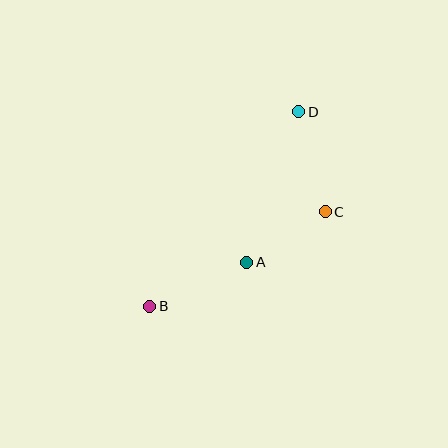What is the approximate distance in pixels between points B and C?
The distance between B and C is approximately 199 pixels.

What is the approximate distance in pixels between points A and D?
The distance between A and D is approximately 159 pixels.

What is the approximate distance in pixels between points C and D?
The distance between C and D is approximately 103 pixels.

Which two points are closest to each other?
Points A and C are closest to each other.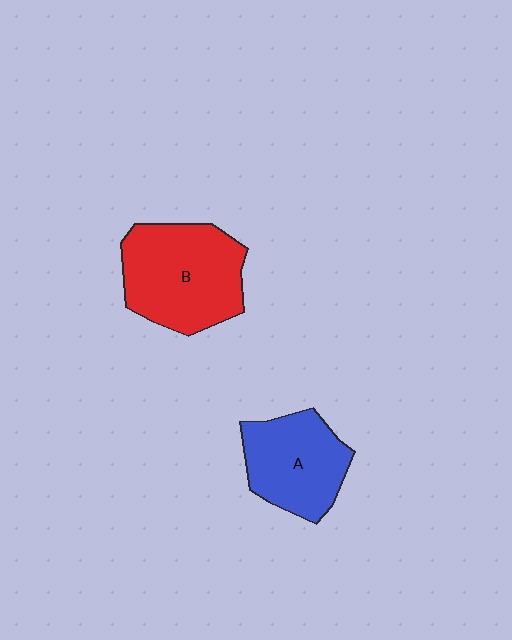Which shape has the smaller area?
Shape A (blue).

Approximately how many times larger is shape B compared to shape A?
Approximately 1.3 times.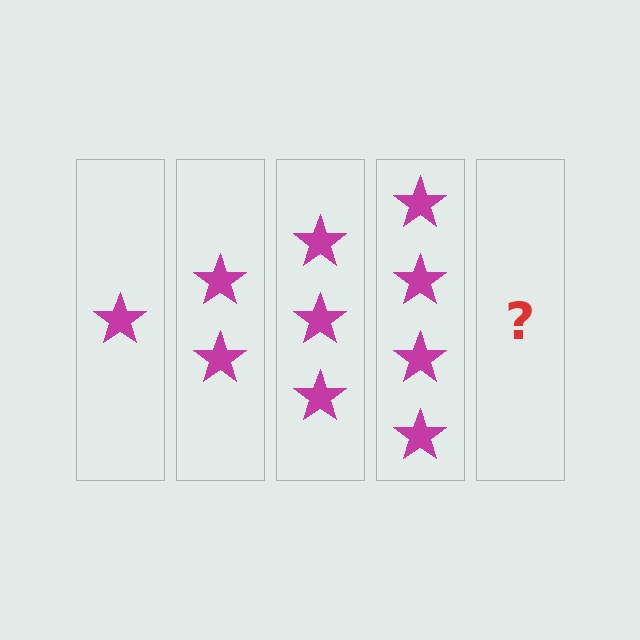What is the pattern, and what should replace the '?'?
The pattern is that each step adds one more star. The '?' should be 5 stars.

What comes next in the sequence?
The next element should be 5 stars.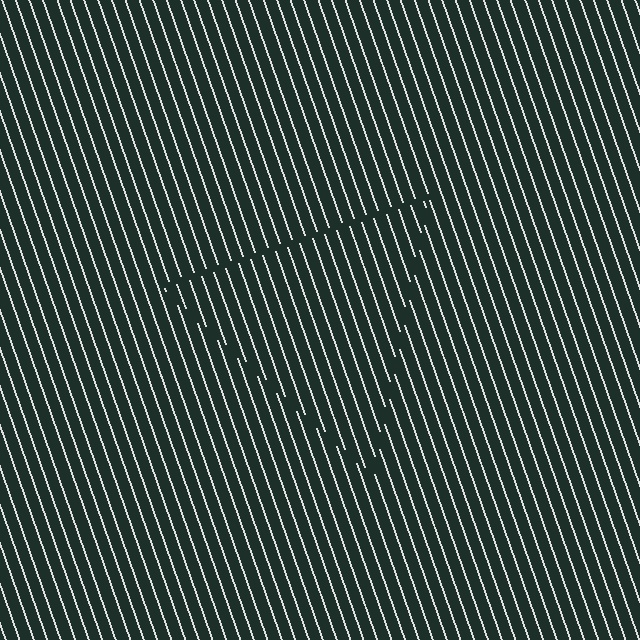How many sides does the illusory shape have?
3 sides — the line-ends trace a triangle.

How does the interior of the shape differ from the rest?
The interior of the shape contains the same grating, shifted by half a period — the contour is defined by the phase discontinuity where line-ends from the inner and outer gratings abut.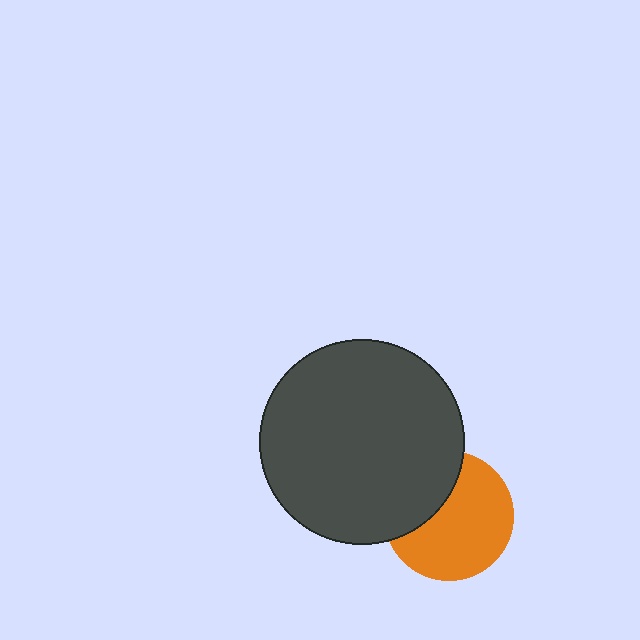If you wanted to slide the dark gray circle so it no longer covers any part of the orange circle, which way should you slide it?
Slide it toward the upper-left — that is the most direct way to separate the two shapes.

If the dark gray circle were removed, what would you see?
You would see the complete orange circle.